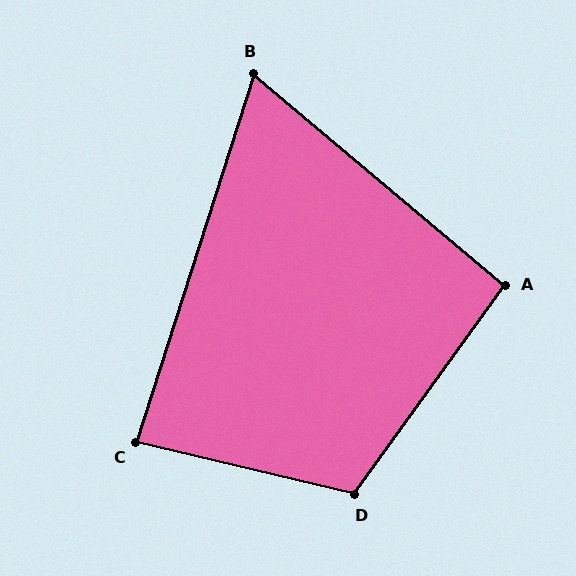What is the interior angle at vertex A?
Approximately 94 degrees (approximately right).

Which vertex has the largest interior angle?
D, at approximately 112 degrees.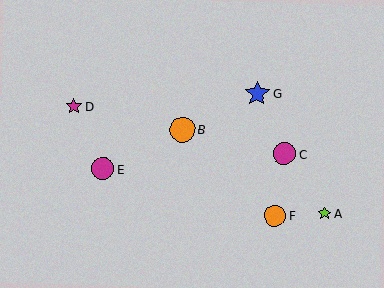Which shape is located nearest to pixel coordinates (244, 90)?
The blue star (labeled G) at (257, 94) is nearest to that location.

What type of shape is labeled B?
Shape B is an orange circle.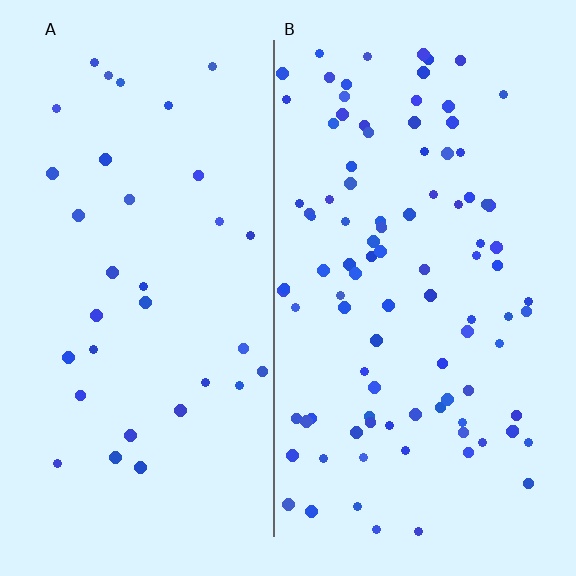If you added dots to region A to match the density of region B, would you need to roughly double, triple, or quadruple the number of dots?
Approximately triple.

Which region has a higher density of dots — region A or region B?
B (the right).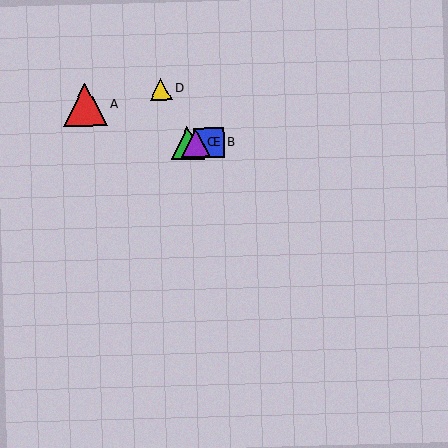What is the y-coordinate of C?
Object C is at y≈143.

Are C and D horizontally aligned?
No, C is at y≈143 and D is at y≈89.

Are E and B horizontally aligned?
Yes, both are at y≈143.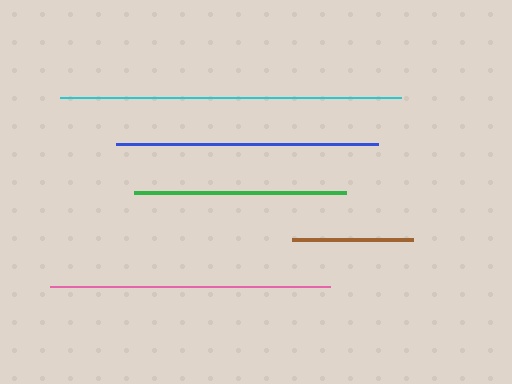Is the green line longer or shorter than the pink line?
The pink line is longer than the green line.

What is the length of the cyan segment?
The cyan segment is approximately 341 pixels long.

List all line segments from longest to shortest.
From longest to shortest: cyan, pink, blue, green, brown.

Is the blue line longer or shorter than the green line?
The blue line is longer than the green line.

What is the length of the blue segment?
The blue segment is approximately 262 pixels long.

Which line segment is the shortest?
The brown line is the shortest at approximately 121 pixels.